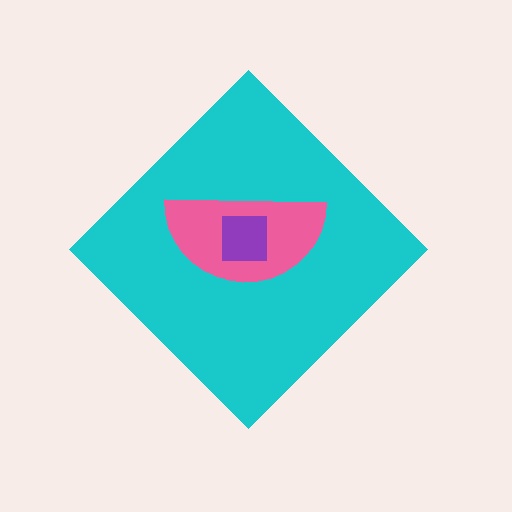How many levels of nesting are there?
3.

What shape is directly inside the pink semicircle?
The purple square.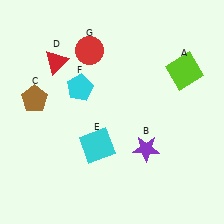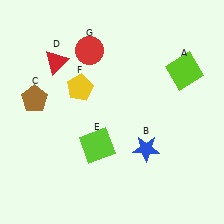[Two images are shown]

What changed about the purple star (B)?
In Image 1, B is purple. In Image 2, it changed to blue.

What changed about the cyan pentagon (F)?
In Image 1, F is cyan. In Image 2, it changed to yellow.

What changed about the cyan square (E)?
In Image 1, E is cyan. In Image 2, it changed to lime.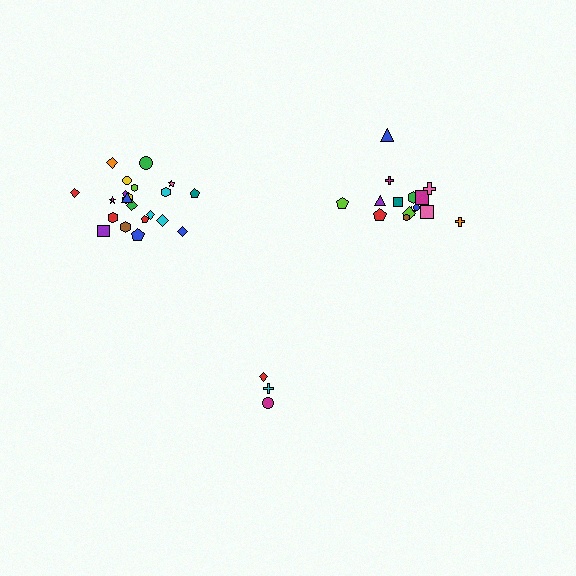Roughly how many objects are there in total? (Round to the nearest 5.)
Roughly 40 objects in total.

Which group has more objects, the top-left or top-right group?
The top-left group.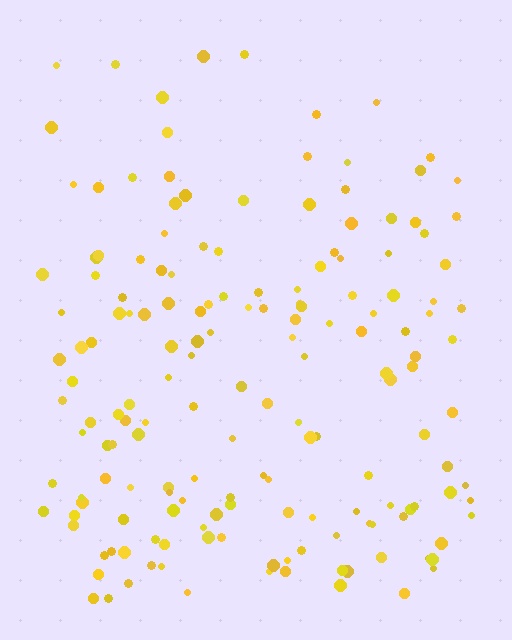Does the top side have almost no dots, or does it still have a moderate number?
Still a moderate number, just noticeably fewer than the bottom.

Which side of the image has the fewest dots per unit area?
The top.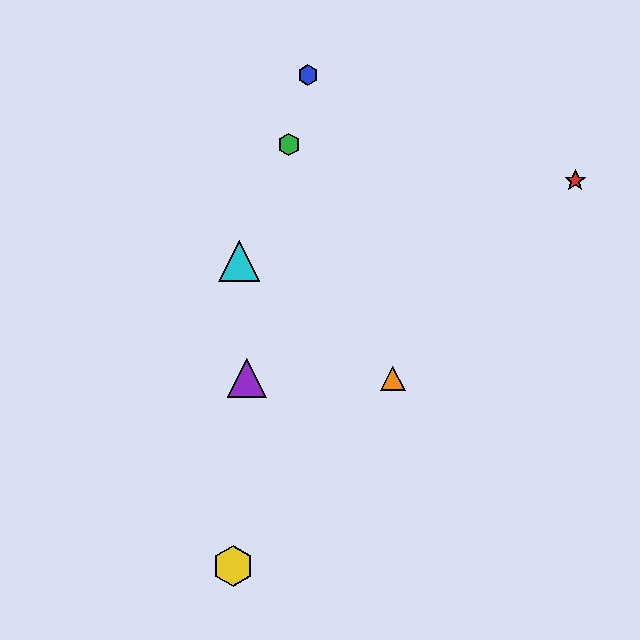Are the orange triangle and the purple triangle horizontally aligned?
Yes, both are at y≈378.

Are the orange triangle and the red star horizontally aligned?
No, the orange triangle is at y≈378 and the red star is at y≈181.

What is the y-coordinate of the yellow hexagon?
The yellow hexagon is at y≈566.